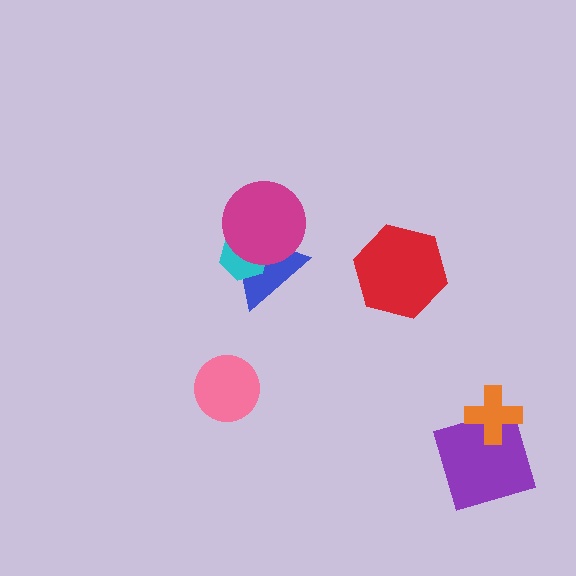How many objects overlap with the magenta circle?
2 objects overlap with the magenta circle.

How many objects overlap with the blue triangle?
2 objects overlap with the blue triangle.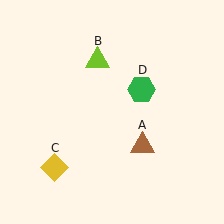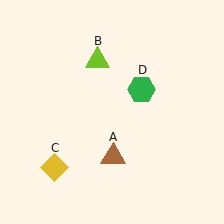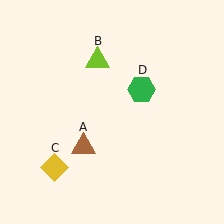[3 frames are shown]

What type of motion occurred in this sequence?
The brown triangle (object A) rotated clockwise around the center of the scene.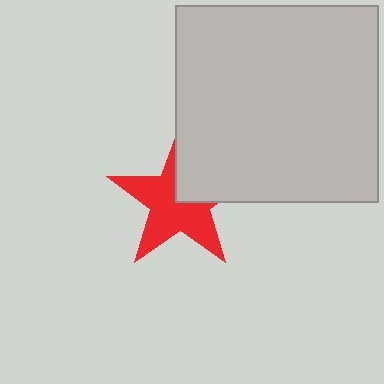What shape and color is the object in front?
The object in front is a light gray rectangle.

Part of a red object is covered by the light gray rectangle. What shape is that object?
It is a star.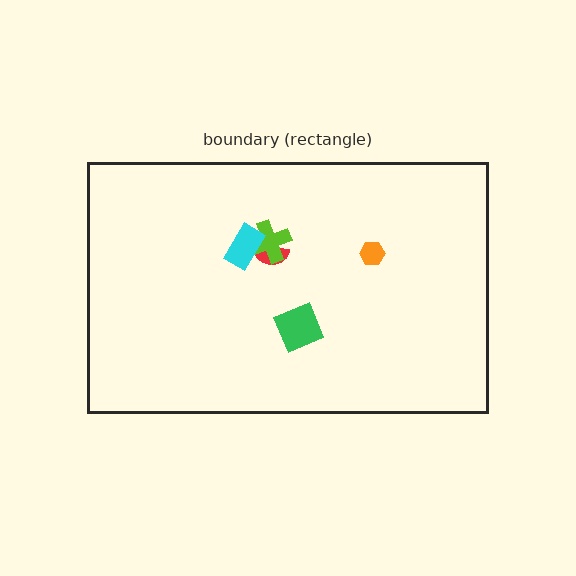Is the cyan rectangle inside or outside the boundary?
Inside.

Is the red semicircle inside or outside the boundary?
Inside.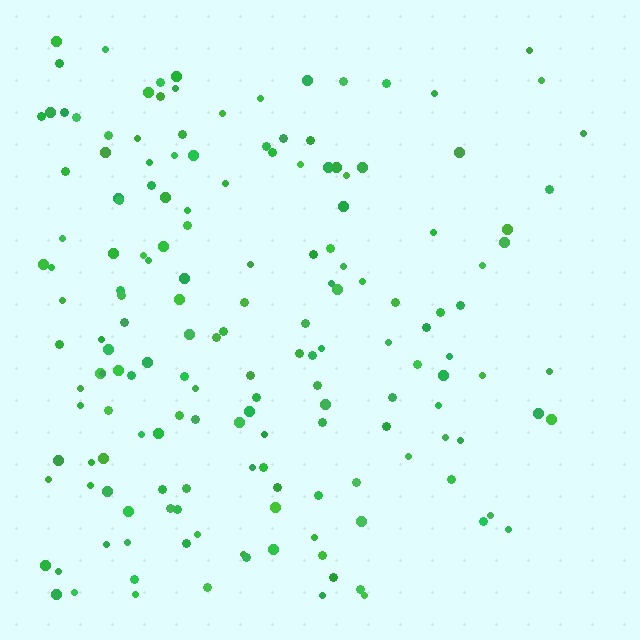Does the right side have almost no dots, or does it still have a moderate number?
Still a moderate number, just noticeably fewer than the left.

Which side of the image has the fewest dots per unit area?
The right.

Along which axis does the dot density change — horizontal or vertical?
Horizontal.